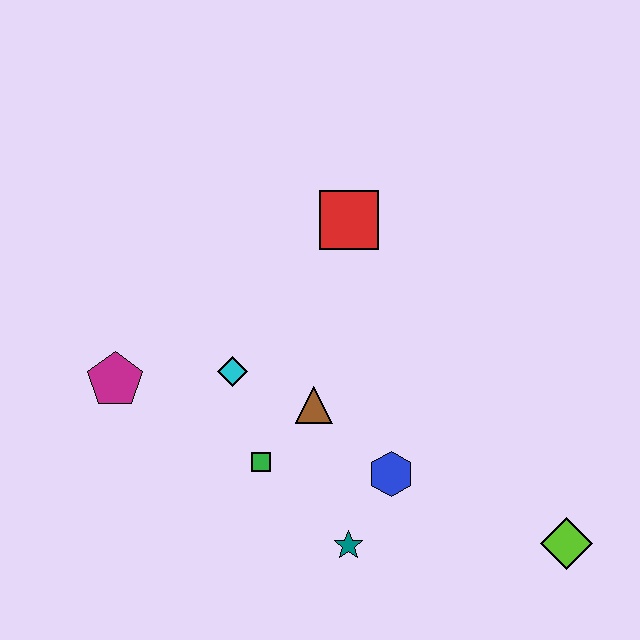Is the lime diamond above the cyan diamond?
No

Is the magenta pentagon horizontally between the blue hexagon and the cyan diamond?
No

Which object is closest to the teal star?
The blue hexagon is closest to the teal star.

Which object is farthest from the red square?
The lime diamond is farthest from the red square.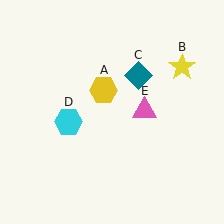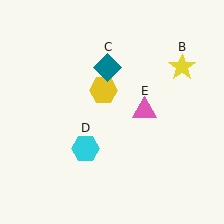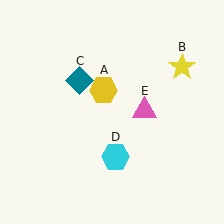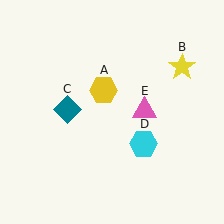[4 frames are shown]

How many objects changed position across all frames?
2 objects changed position: teal diamond (object C), cyan hexagon (object D).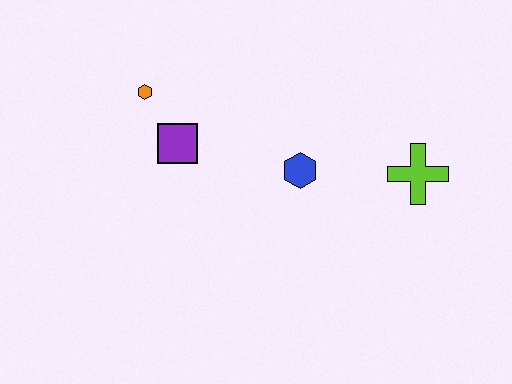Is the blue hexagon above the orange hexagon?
No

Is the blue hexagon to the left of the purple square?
No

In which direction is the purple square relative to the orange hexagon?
The purple square is below the orange hexagon.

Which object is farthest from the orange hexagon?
The lime cross is farthest from the orange hexagon.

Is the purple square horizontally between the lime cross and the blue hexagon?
No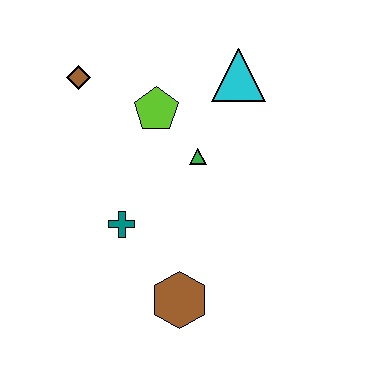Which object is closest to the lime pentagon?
The green triangle is closest to the lime pentagon.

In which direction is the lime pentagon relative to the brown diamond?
The lime pentagon is to the right of the brown diamond.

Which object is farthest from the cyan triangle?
The brown hexagon is farthest from the cyan triangle.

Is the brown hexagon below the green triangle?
Yes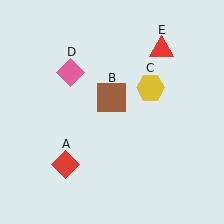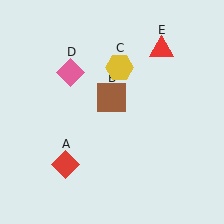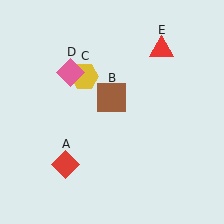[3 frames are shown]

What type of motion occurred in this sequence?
The yellow hexagon (object C) rotated counterclockwise around the center of the scene.